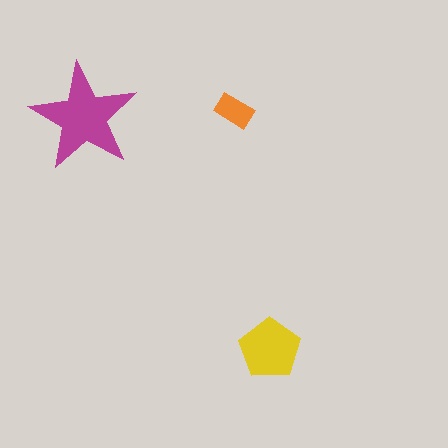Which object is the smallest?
The orange rectangle.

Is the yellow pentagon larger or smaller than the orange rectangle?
Larger.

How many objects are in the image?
There are 3 objects in the image.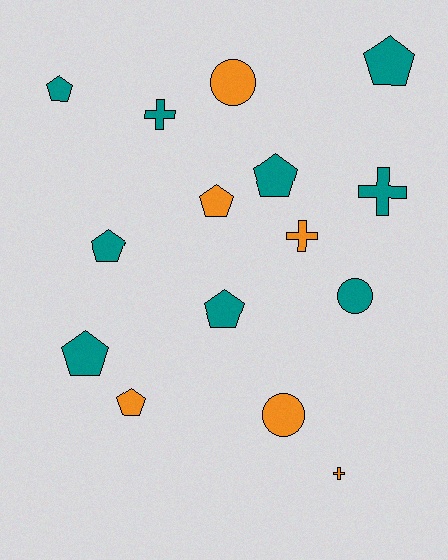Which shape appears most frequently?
Pentagon, with 8 objects.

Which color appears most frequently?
Teal, with 9 objects.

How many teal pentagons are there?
There are 6 teal pentagons.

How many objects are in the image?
There are 15 objects.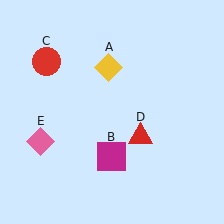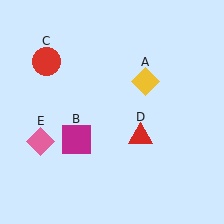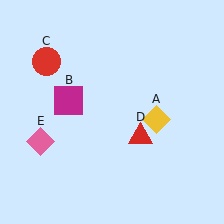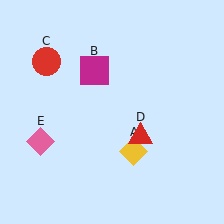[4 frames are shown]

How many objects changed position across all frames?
2 objects changed position: yellow diamond (object A), magenta square (object B).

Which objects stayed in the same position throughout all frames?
Red circle (object C) and red triangle (object D) and pink diamond (object E) remained stationary.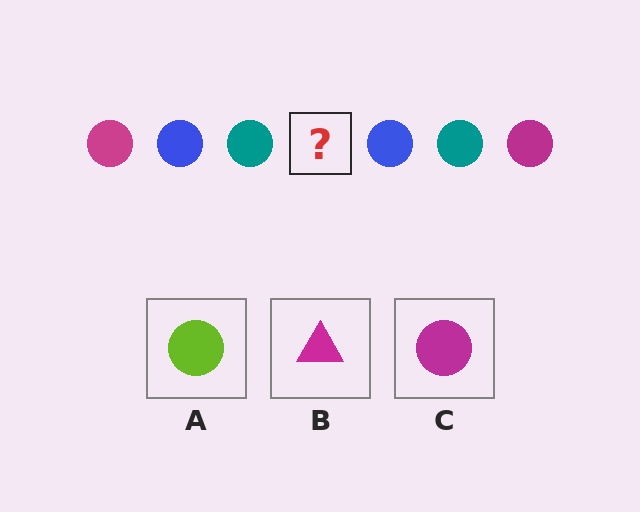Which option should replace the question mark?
Option C.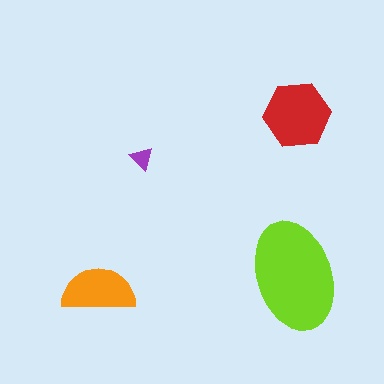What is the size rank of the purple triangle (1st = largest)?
4th.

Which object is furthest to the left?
The orange semicircle is leftmost.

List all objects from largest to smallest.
The lime ellipse, the red hexagon, the orange semicircle, the purple triangle.